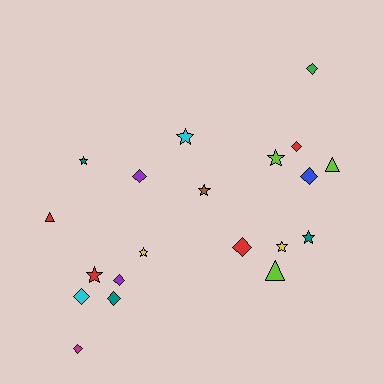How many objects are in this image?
There are 20 objects.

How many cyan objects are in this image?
There are 2 cyan objects.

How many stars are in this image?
There are 8 stars.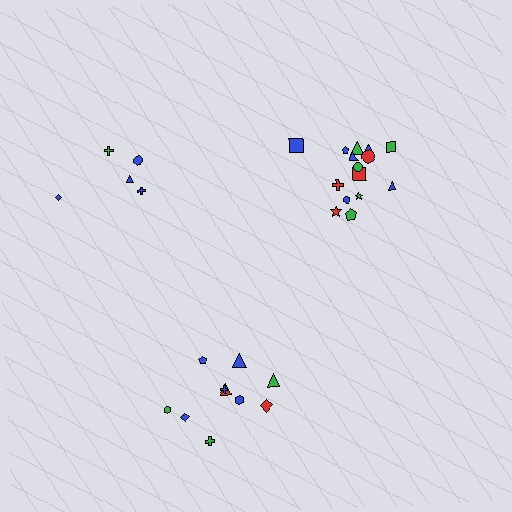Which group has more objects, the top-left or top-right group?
The top-right group.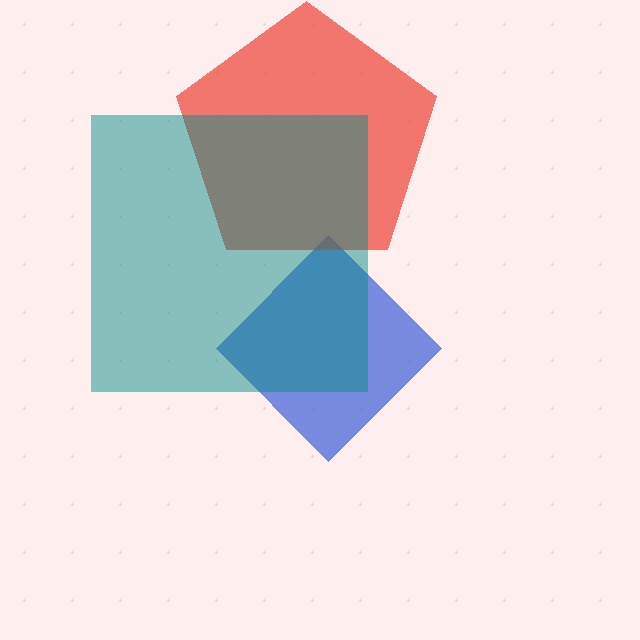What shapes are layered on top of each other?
The layered shapes are: a blue diamond, a red pentagon, a teal square.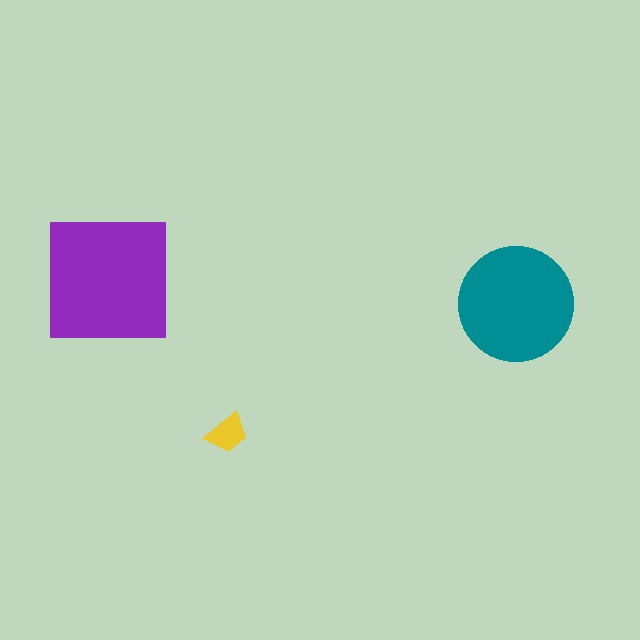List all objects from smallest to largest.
The yellow trapezoid, the teal circle, the purple square.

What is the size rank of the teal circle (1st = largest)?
2nd.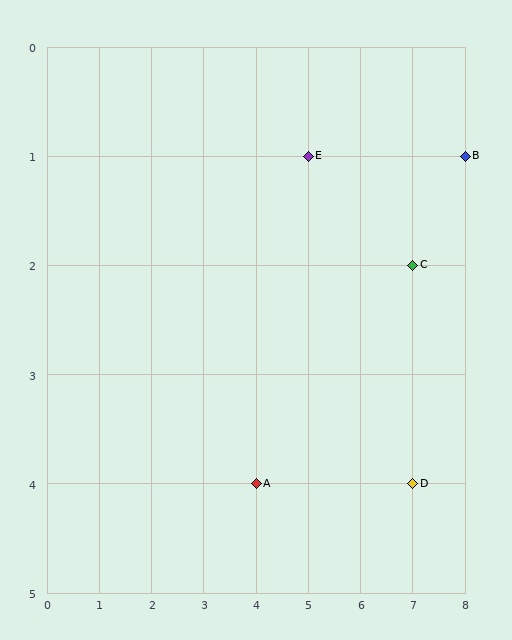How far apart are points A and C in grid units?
Points A and C are 3 columns and 2 rows apart (about 3.6 grid units diagonally).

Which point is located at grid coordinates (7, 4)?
Point D is at (7, 4).